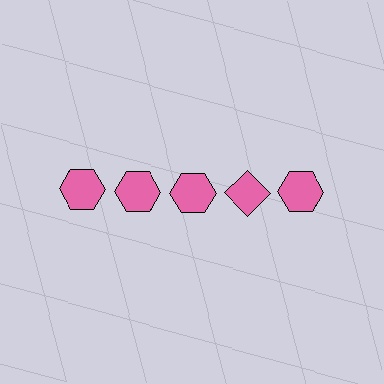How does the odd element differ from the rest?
It has a different shape: diamond instead of hexagon.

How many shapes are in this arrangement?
There are 5 shapes arranged in a grid pattern.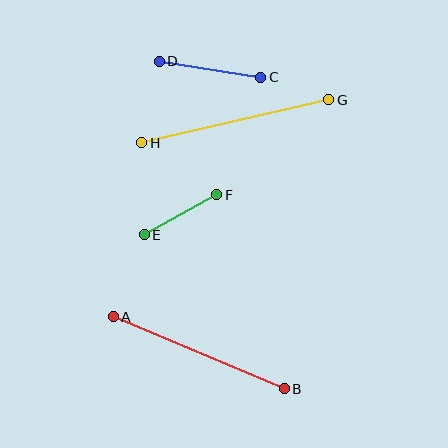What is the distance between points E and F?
The distance is approximately 82 pixels.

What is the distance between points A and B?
The distance is approximately 186 pixels.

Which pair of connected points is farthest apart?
Points G and H are farthest apart.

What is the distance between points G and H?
The distance is approximately 192 pixels.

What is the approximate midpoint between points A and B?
The midpoint is at approximately (199, 353) pixels.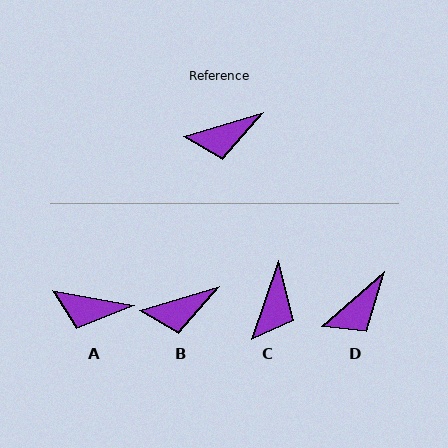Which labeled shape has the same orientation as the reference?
B.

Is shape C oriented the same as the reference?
No, it is off by about 55 degrees.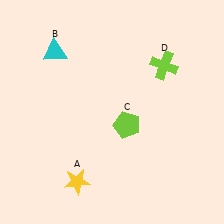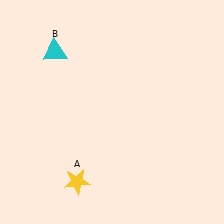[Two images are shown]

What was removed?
The lime cross (D), the lime pentagon (C) were removed in Image 2.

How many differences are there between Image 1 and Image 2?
There are 2 differences between the two images.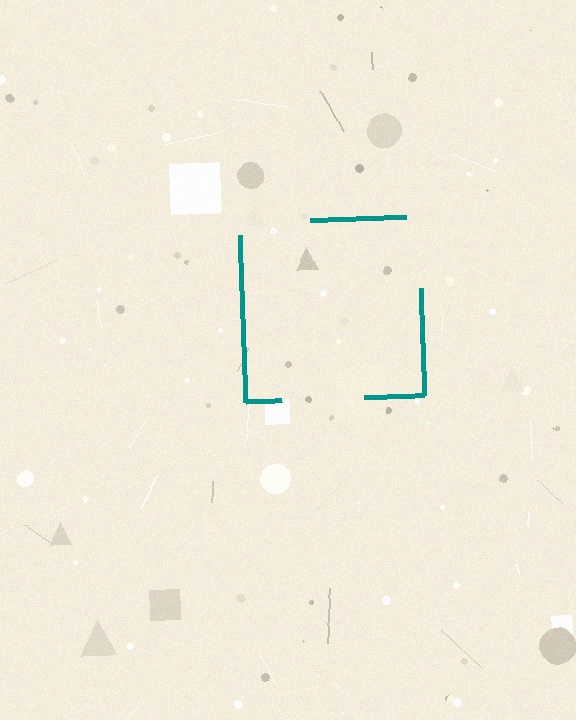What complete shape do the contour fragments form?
The contour fragments form a square.